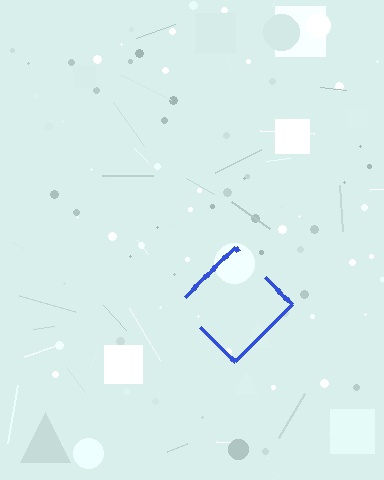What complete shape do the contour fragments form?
The contour fragments form a diamond.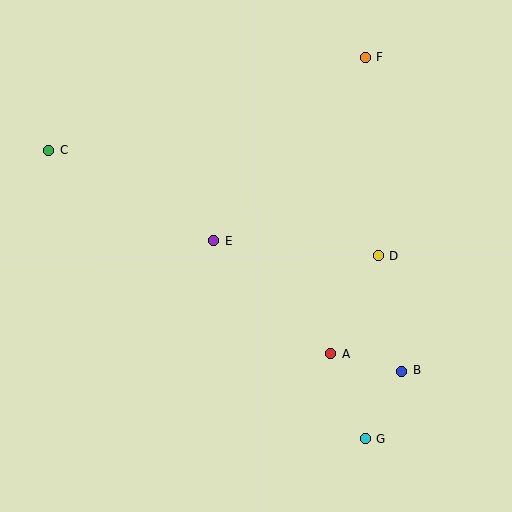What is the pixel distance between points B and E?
The distance between B and E is 229 pixels.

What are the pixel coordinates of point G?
Point G is at (365, 439).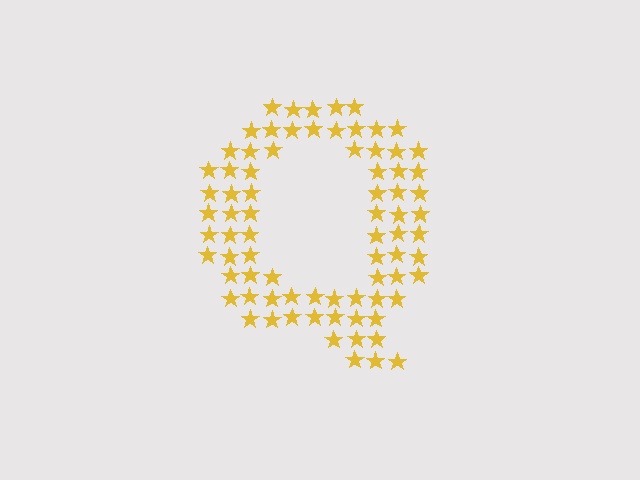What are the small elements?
The small elements are stars.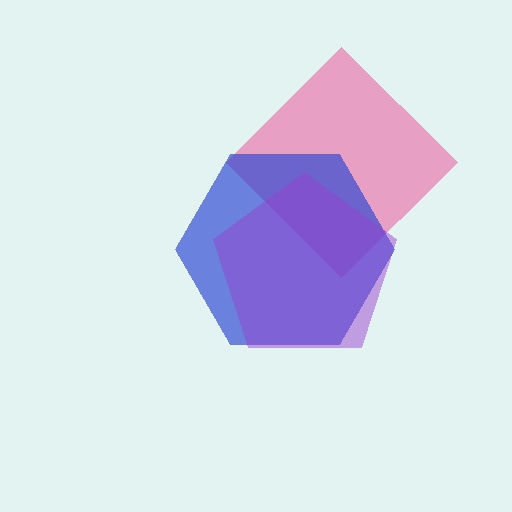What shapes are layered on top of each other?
The layered shapes are: a pink diamond, a blue hexagon, a purple pentagon.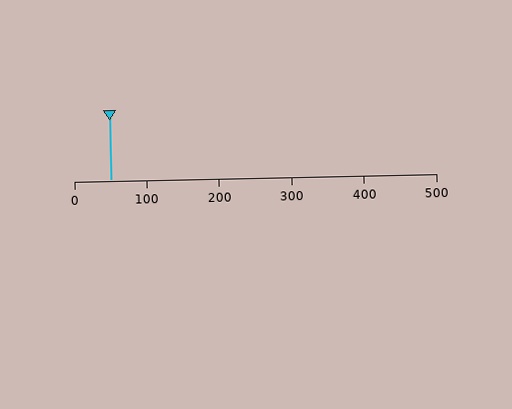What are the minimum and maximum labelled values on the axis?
The axis runs from 0 to 500.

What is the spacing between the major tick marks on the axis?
The major ticks are spaced 100 apart.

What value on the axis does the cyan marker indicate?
The marker indicates approximately 50.